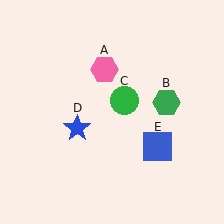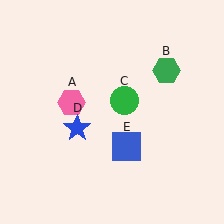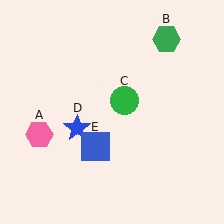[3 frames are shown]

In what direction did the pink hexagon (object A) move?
The pink hexagon (object A) moved down and to the left.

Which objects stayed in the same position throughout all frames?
Green circle (object C) and blue star (object D) remained stationary.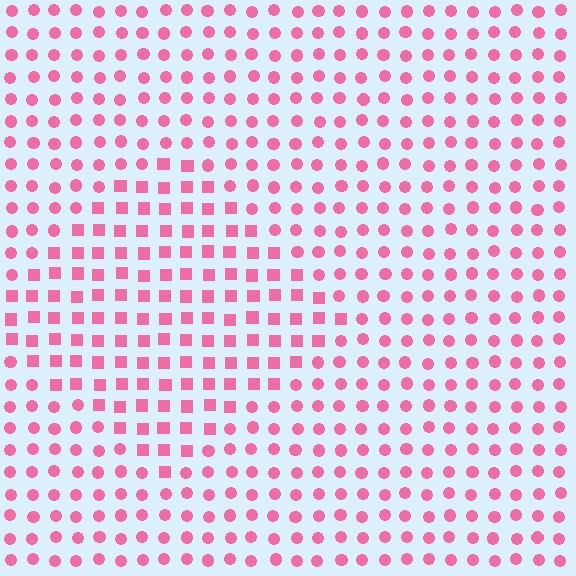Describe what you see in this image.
The image is filled with small pink elements arranged in a uniform grid. A diamond-shaped region contains squares, while the surrounding area contains circles. The boundary is defined purely by the change in element shape.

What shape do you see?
I see a diamond.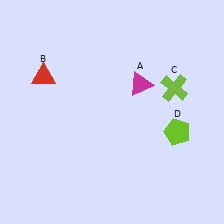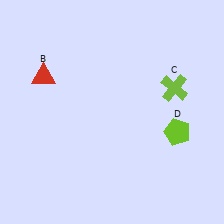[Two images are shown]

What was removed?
The magenta triangle (A) was removed in Image 2.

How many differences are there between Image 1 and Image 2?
There is 1 difference between the two images.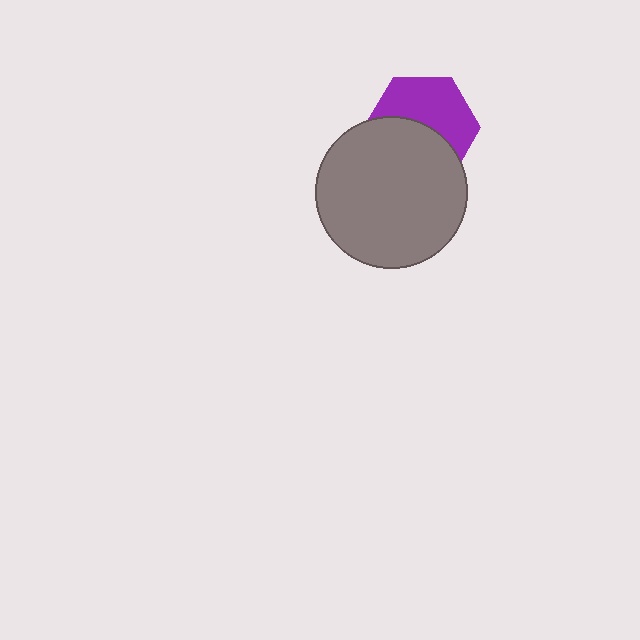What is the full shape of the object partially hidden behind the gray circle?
The partially hidden object is a purple hexagon.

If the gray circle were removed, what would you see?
You would see the complete purple hexagon.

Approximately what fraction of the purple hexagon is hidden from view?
Roughly 49% of the purple hexagon is hidden behind the gray circle.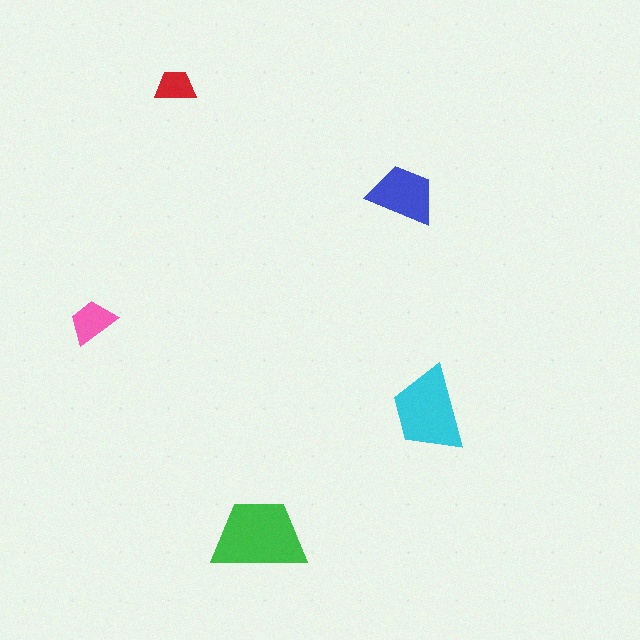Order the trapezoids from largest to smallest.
the green one, the cyan one, the blue one, the pink one, the red one.